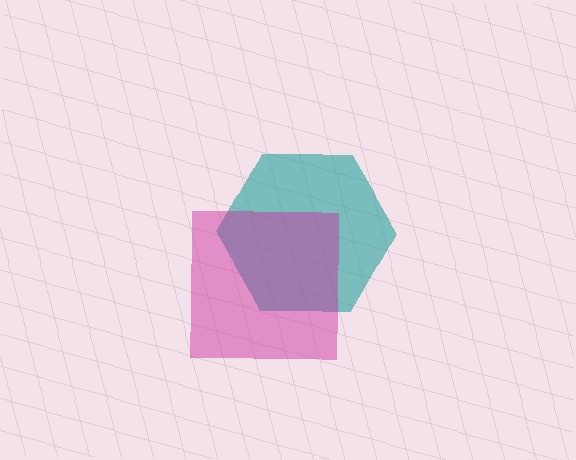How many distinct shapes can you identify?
There are 2 distinct shapes: a teal hexagon, a magenta square.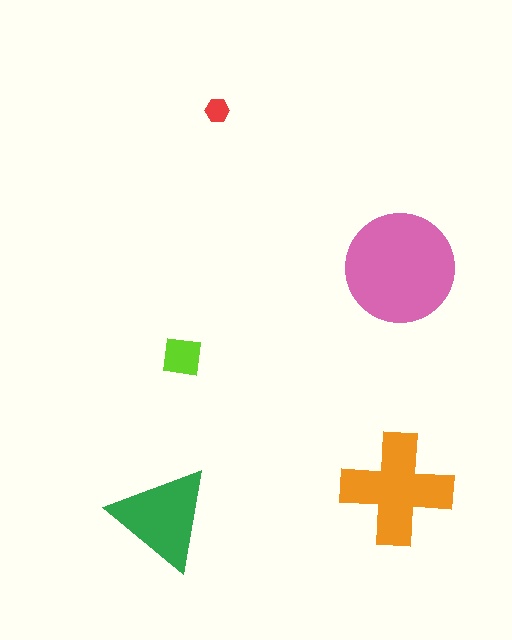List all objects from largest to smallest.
The pink circle, the orange cross, the green triangle, the lime square, the red hexagon.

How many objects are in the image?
There are 5 objects in the image.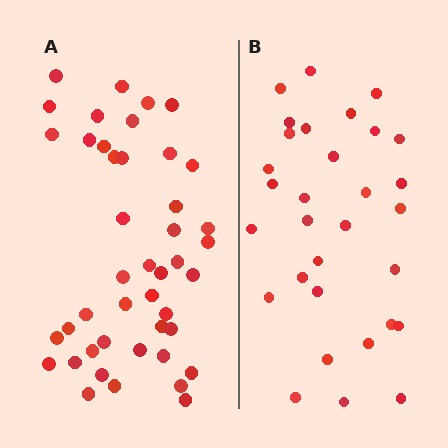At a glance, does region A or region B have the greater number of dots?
Region A (the left region) has more dots.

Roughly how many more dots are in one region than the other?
Region A has approximately 15 more dots than region B.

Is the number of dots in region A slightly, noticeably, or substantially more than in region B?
Region A has noticeably more, but not dramatically so. The ratio is roughly 1.4 to 1.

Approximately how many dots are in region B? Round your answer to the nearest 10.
About 30 dots. (The exact count is 31, which rounds to 30.)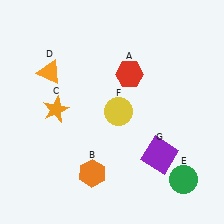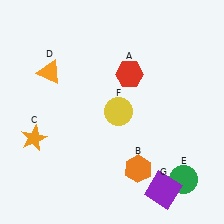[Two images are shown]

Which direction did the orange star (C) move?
The orange star (C) moved down.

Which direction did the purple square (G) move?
The purple square (G) moved down.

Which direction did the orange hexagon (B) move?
The orange hexagon (B) moved right.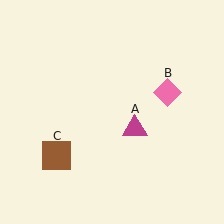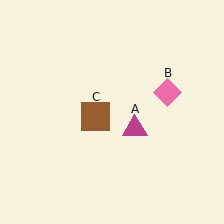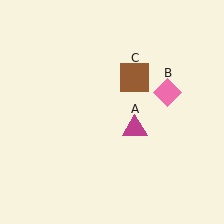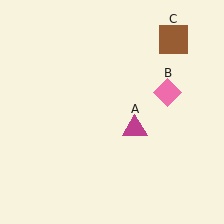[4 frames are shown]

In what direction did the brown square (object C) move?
The brown square (object C) moved up and to the right.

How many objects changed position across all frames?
1 object changed position: brown square (object C).